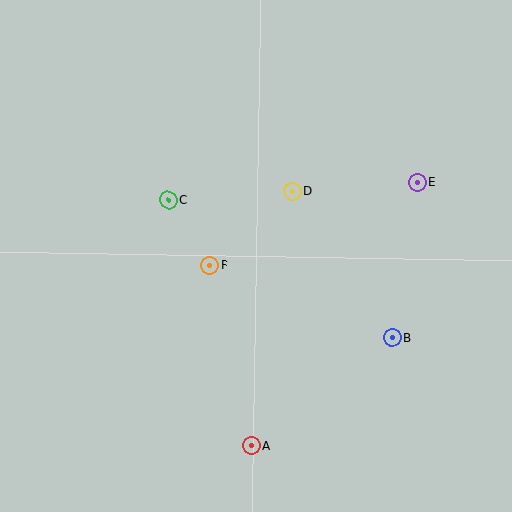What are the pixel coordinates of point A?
Point A is at (251, 446).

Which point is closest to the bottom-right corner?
Point B is closest to the bottom-right corner.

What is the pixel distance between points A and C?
The distance between A and C is 259 pixels.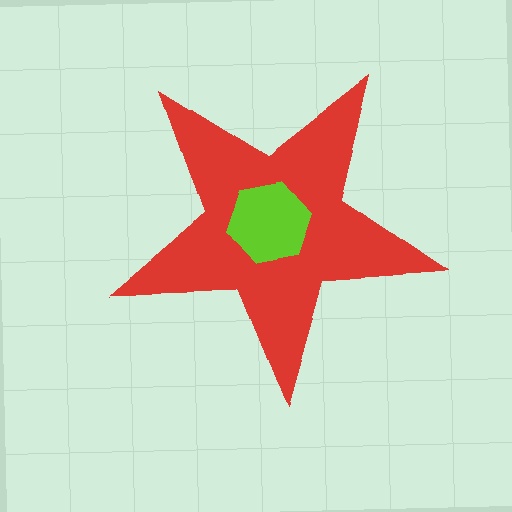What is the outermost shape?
The red star.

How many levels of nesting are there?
2.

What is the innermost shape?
The lime hexagon.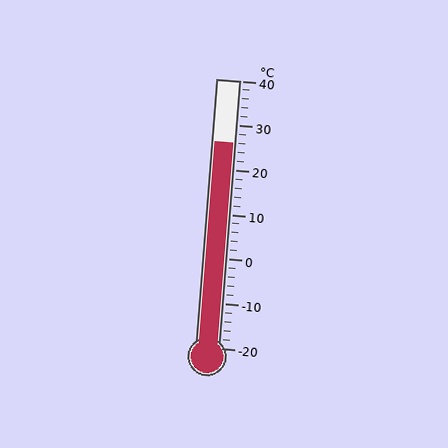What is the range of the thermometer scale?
The thermometer scale ranges from -20°C to 40°C.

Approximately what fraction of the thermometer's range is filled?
The thermometer is filled to approximately 75% of its range.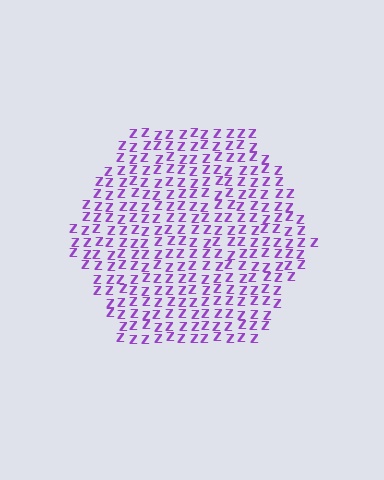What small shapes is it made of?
It is made of small letter Z's.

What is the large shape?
The large shape is a hexagon.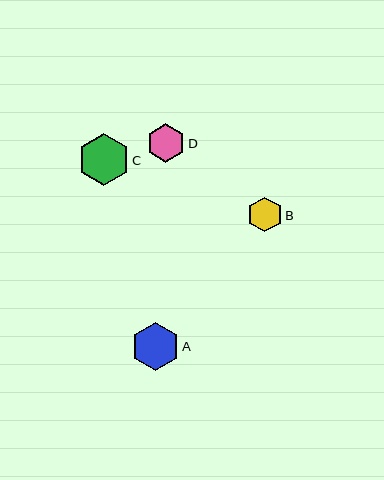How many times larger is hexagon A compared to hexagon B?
Hexagon A is approximately 1.4 times the size of hexagon B.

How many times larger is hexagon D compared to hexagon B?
Hexagon D is approximately 1.1 times the size of hexagon B.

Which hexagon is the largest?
Hexagon C is the largest with a size of approximately 52 pixels.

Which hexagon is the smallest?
Hexagon B is the smallest with a size of approximately 35 pixels.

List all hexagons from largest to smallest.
From largest to smallest: C, A, D, B.